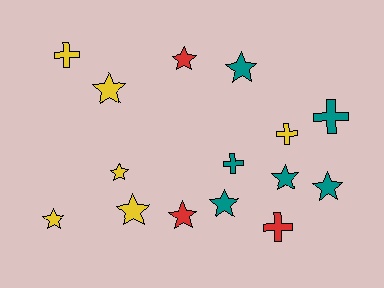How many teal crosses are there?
There are 2 teal crosses.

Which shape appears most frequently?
Star, with 10 objects.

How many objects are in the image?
There are 15 objects.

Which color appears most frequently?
Yellow, with 6 objects.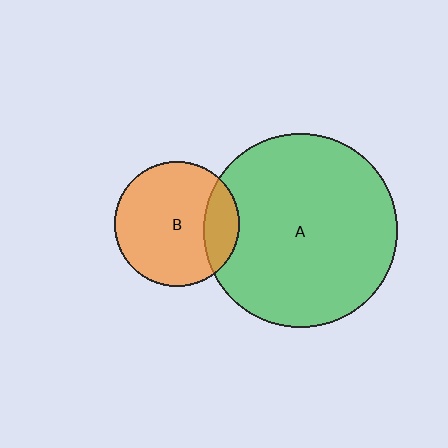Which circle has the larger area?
Circle A (green).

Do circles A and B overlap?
Yes.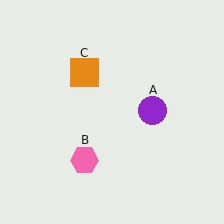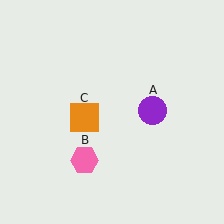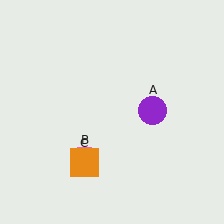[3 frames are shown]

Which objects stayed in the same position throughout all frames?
Purple circle (object A) and pink hexagon (object B) remained stationary.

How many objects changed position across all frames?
1 object changed position: orange square (object C).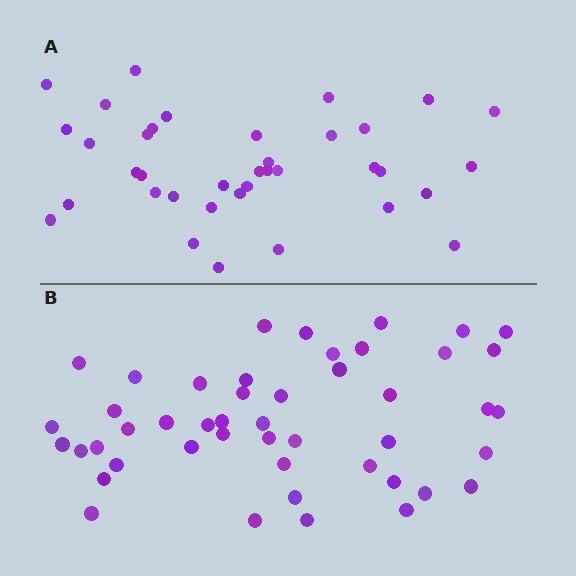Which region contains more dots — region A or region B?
Region B (the bottom region) has more dots.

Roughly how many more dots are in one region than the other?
Region B has roughly 10 or so more dots than region A.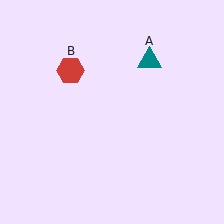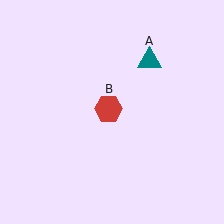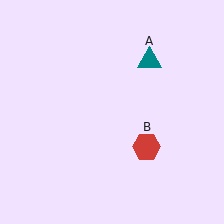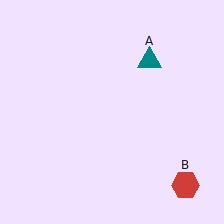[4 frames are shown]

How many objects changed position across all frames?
1 object changed position: red hexagon (object B).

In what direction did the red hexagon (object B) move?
The red hexagon (object B) moved down and to the right.